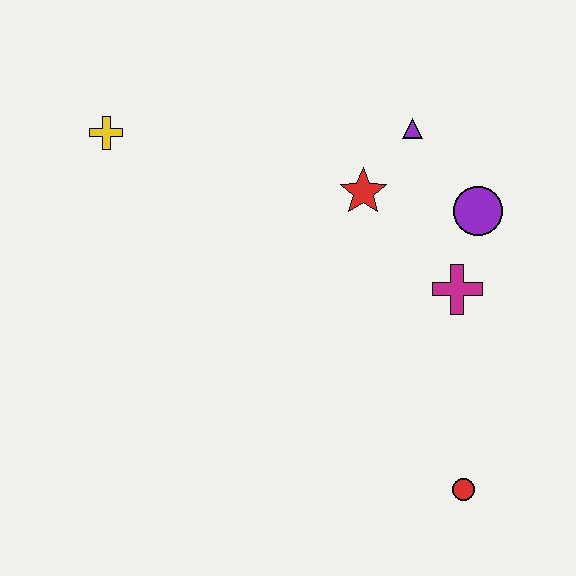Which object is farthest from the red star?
The red circle is farthest from the red star.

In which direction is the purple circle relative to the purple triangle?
The purple circle is below the purple triangle.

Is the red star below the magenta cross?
No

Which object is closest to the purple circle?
The magenta cross is closest to the purple circle.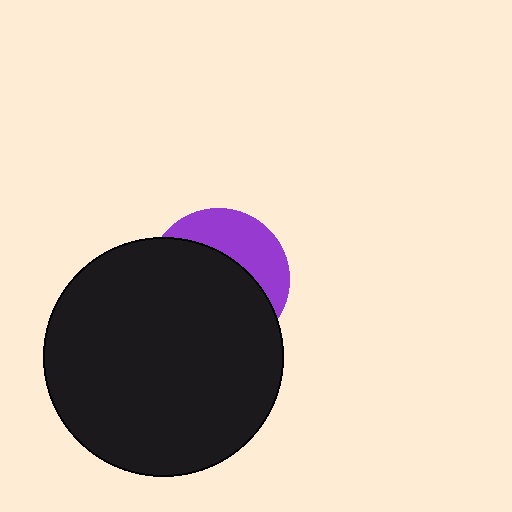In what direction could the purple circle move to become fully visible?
The purple circle could move up. That would shift it out from behind the black circle entirely.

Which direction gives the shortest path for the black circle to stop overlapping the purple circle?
Moving down gives the shortest separation.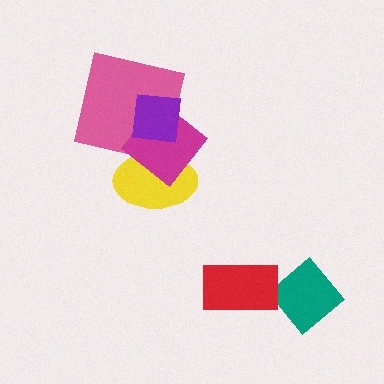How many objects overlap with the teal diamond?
0 objects overlap with the teal diamond.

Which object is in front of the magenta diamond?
The purple square is in front of the magenta diamond.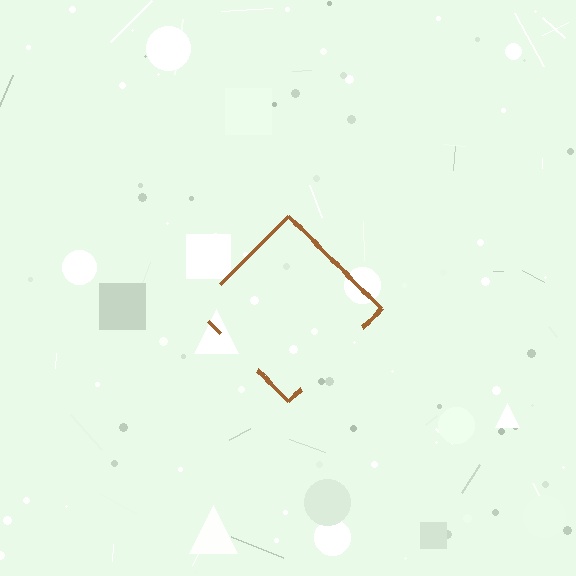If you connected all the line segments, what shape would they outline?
They would outline a diamond.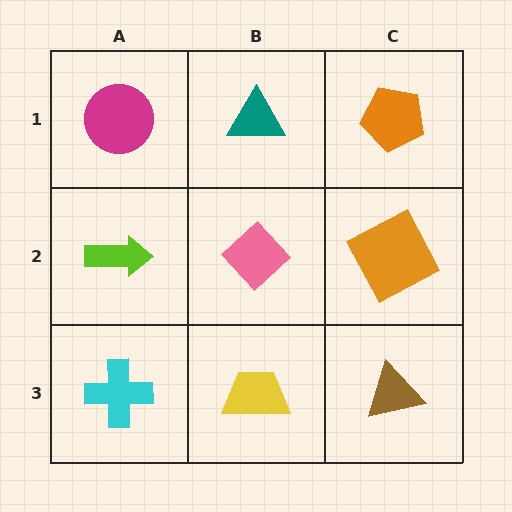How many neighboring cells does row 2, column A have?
3.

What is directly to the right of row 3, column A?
A yellow trapezoid.